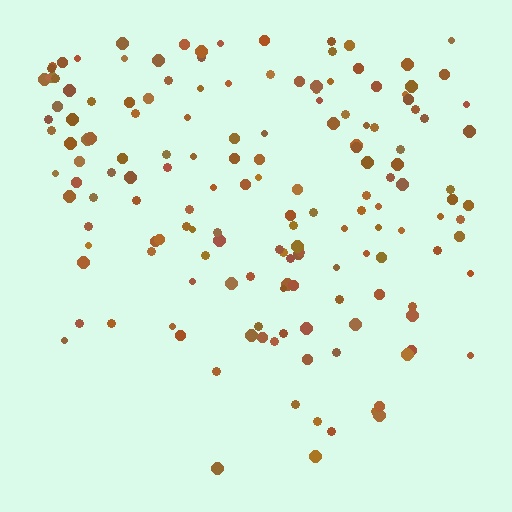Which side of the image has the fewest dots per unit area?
The bottom.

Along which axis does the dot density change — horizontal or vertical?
Vertical.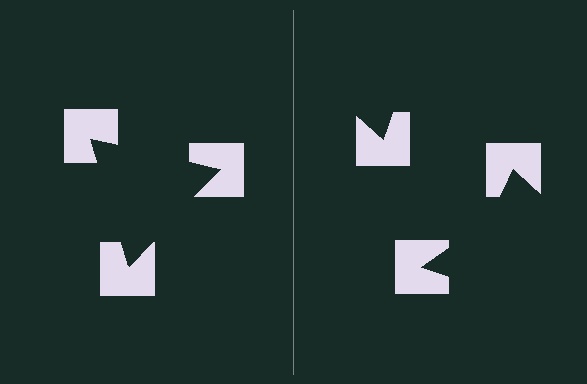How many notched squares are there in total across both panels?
6 — 3 on each side.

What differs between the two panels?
The notched squares are positioned identically on both sides; only the wedge orientations differ. On the left they align to a triangle; on the right they are misaligned.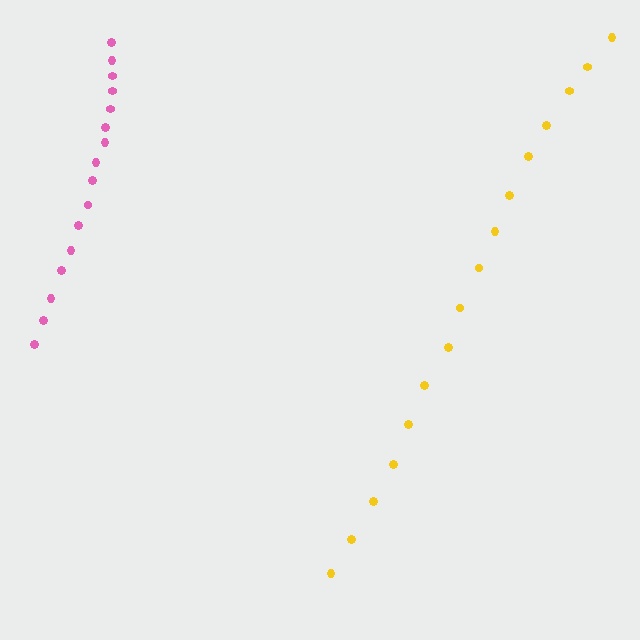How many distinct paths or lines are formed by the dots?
There are 2 distinct paths.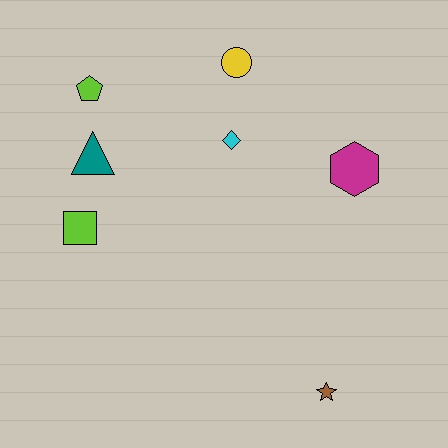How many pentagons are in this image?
There is 1 pentagon.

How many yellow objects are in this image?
There is 1 yellow object.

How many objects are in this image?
There are 7 objects.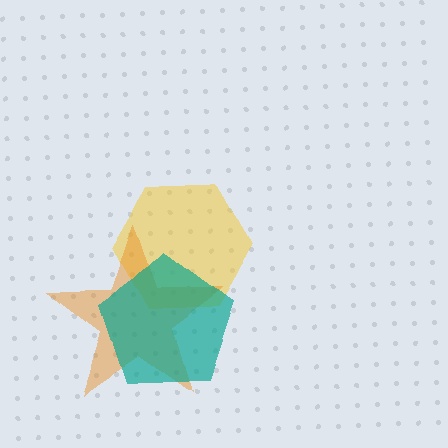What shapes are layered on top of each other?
The layered shapes are: a yellow hexagon, an orange star, a teal pentagon.